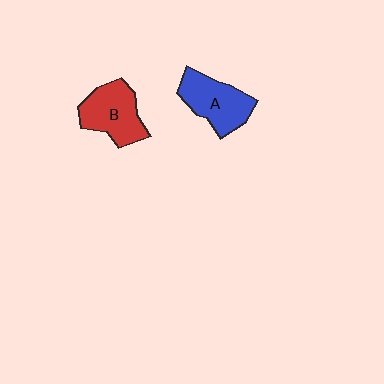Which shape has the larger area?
Shape B (red).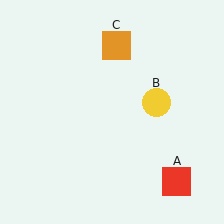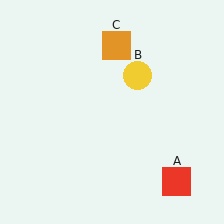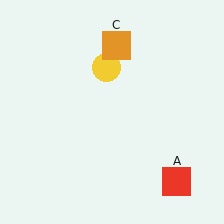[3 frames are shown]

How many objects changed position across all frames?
1 object changed position: yellow circle (object B).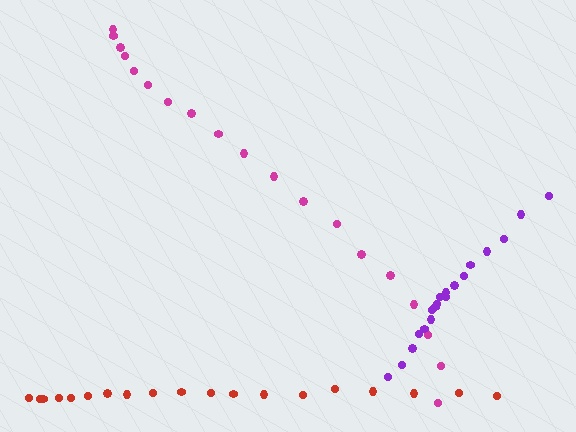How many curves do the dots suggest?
There are 3 distinct paths.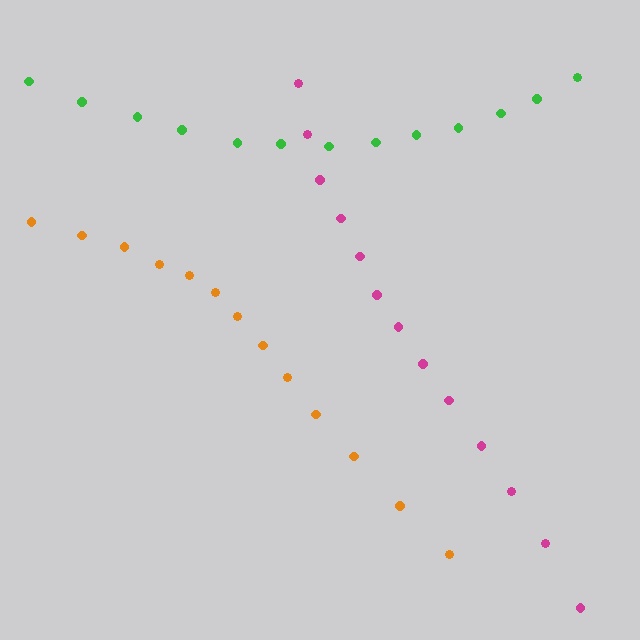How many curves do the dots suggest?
There are 3 distinct paths.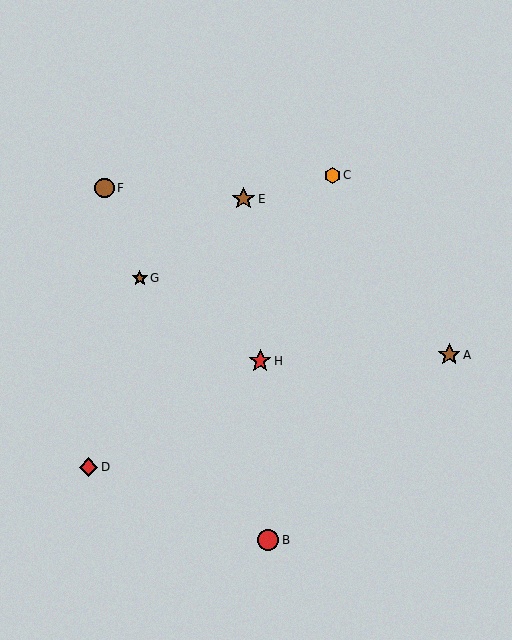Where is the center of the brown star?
The center of the brown star is at (140, 278).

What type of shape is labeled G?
Shape G is a brown star.